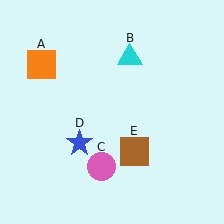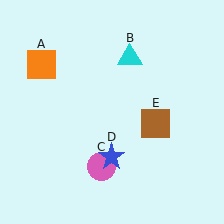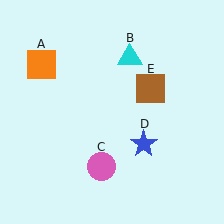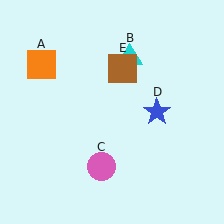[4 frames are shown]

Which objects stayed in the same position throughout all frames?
Orange square (object A) and cyan triangle (object B) and pink circle (object C) remained stationary.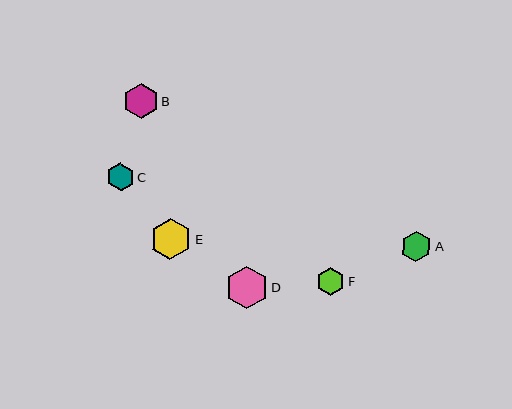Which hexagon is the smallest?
Hexagon C is the smallest with a size of approximately 28 pixels.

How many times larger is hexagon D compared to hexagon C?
Hexagon D is approximately 1.5 times the size of hexagon C.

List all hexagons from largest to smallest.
From largest to smallest: D, E, B, A, F, C.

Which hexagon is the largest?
Hexagon D is the largest with a size of approximately 43 pixels.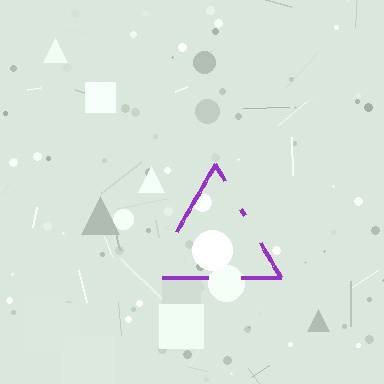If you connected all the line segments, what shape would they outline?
They would outline a triangle.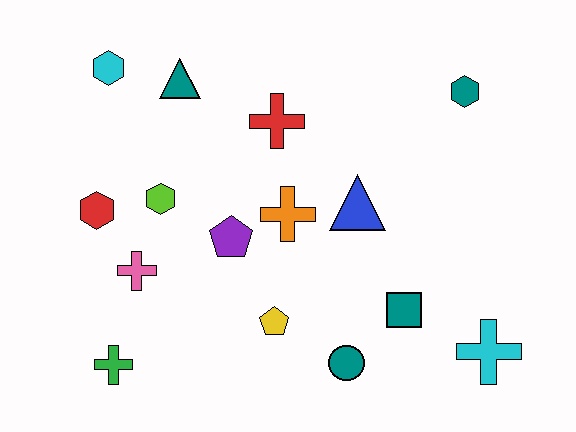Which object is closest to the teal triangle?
The cyan hexagon is closest to the teal triangle.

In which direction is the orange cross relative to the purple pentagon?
The orange cross is to the right of the purple pentagon.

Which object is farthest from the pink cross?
The teal hexagon is farthest from the pink cross.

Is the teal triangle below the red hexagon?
No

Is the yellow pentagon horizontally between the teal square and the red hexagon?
Yes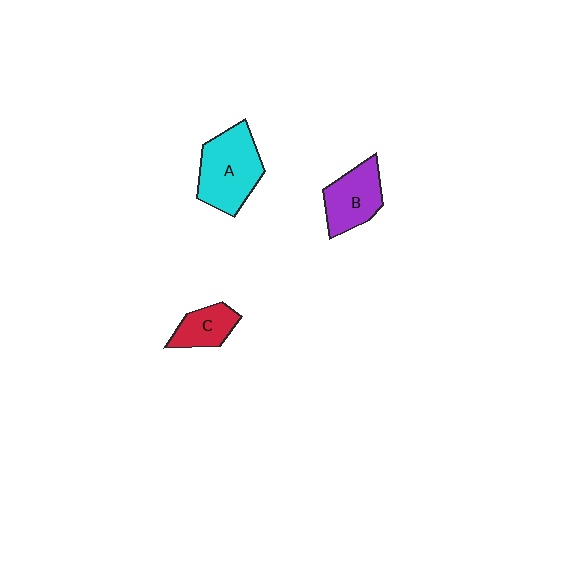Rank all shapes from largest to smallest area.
From largest to smallest: A (cyan), B (purple), C (red).